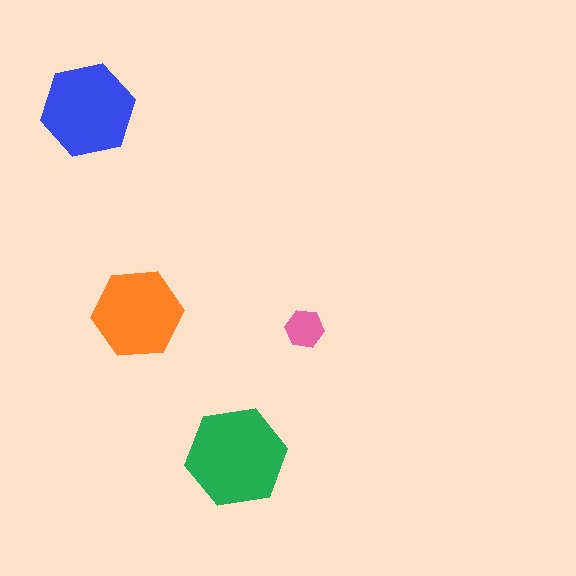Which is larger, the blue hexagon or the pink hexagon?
The blue one.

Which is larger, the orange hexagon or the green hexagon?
The green one.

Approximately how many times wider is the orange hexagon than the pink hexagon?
About 2.5 times wider.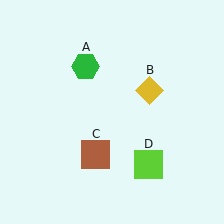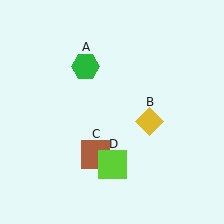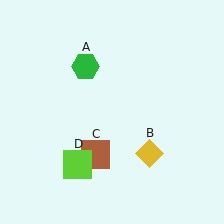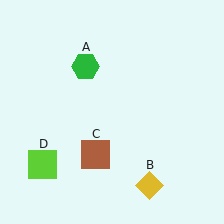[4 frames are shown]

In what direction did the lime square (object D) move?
The lime square (object D) moved left.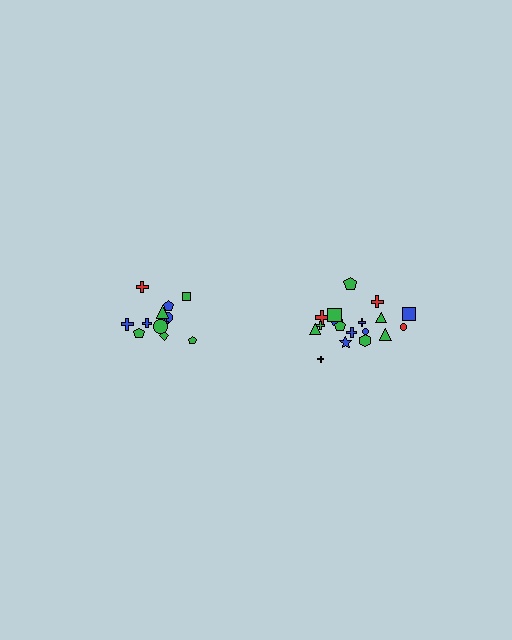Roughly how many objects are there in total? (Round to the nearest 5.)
Roughly 30 objects in total.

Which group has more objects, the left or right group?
The right group.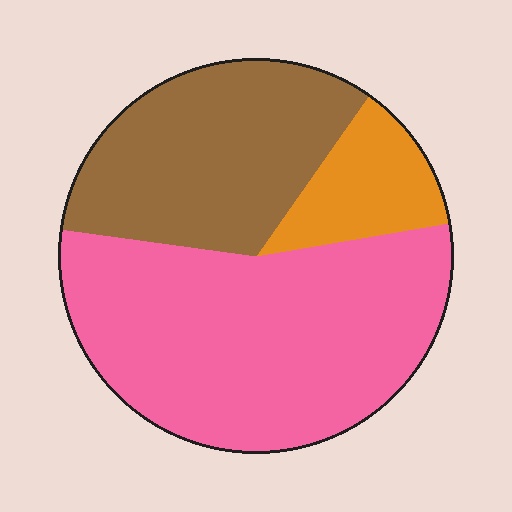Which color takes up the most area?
Pink, at roughly 55%.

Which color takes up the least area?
Orange, at roughly 15%.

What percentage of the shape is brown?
Brown covers about 35% of the shape.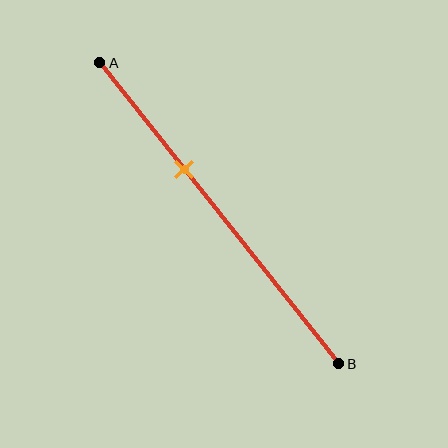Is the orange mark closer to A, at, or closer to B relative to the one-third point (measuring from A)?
The orange mark is approximately at the one-third point of segment AB.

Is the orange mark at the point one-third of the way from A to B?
Yes, the mark is approximately at the one-third point.